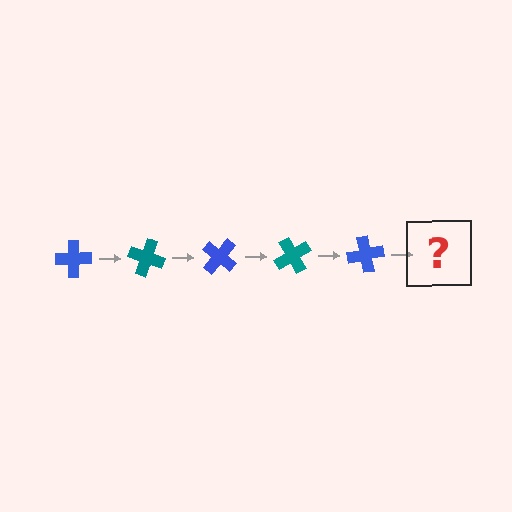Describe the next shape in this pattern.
It should be a teal cross, rotated 100 degrees from the start.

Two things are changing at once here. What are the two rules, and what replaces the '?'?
The two rules are that it rotates 20 degrees each step and the color cycles through blue and teal. The '?' should be a teal cross, rotated 100 degrees from the start.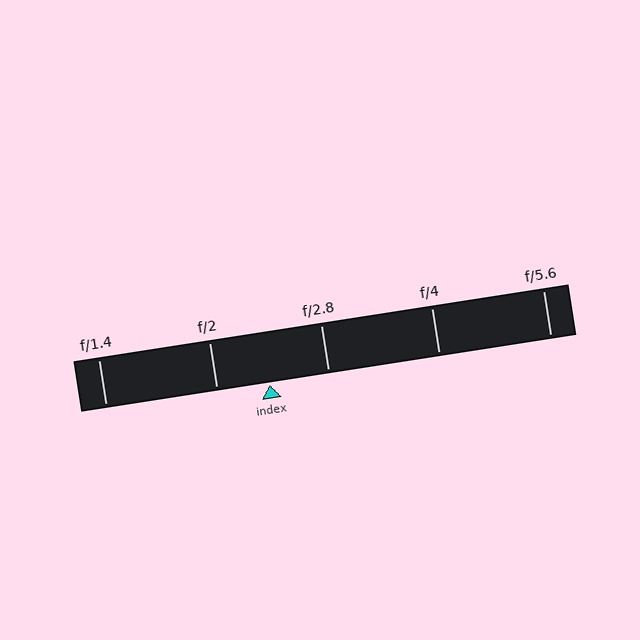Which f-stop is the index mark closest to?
The index mark is closest to f/2.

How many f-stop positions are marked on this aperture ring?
There are 5 f-stop positions marked.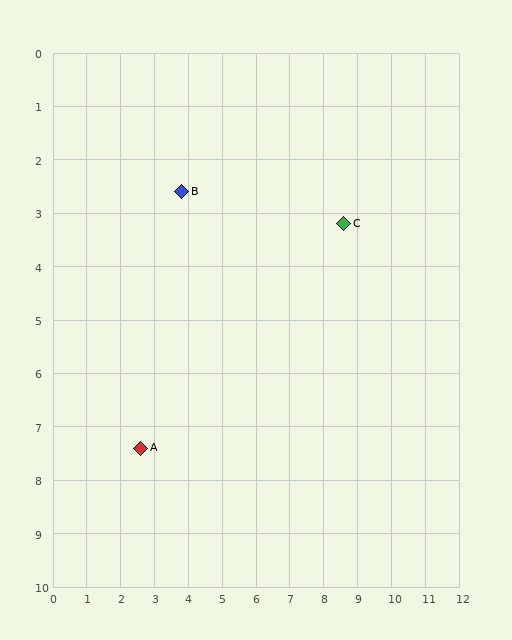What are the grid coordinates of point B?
Point B is at approximately (3.8, 2.6).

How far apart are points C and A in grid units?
Points C and A are about 7.3 grid units apart.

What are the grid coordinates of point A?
Point A is at approximately (2.6, 7.4).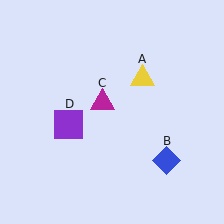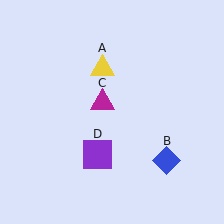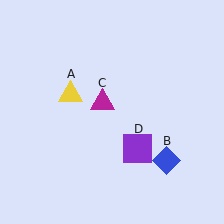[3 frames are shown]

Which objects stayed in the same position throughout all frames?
Blue diamond (object B) and magenta triangle (object C) remained stationary.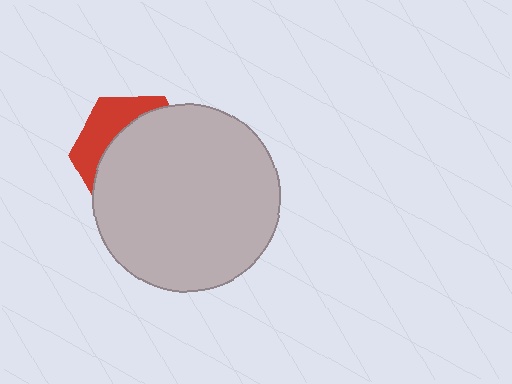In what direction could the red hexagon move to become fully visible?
The red hexagon could move toward the upper-left. That would shift it out from behind the light gray circle entirely.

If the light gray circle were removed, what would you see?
You would see the complete red hexagon.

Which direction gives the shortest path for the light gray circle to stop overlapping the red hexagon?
Moving toward the lower-right gives the shortest separation.